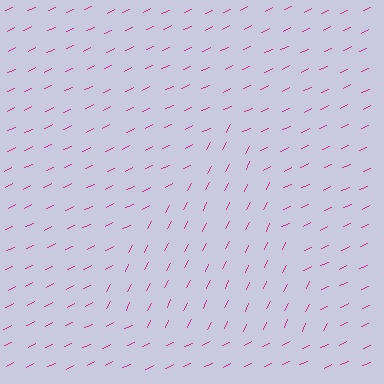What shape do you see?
I see a triangle.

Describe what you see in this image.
The image is filled with small magenta line segments. A triangle region in the image has lines oriented differently from the surrounding lines, creating a visible texture boundary.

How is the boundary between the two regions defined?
The boundary is defined purely by a change in line orientation (approximately 38 degrees difference). All lines are the same color and thickness.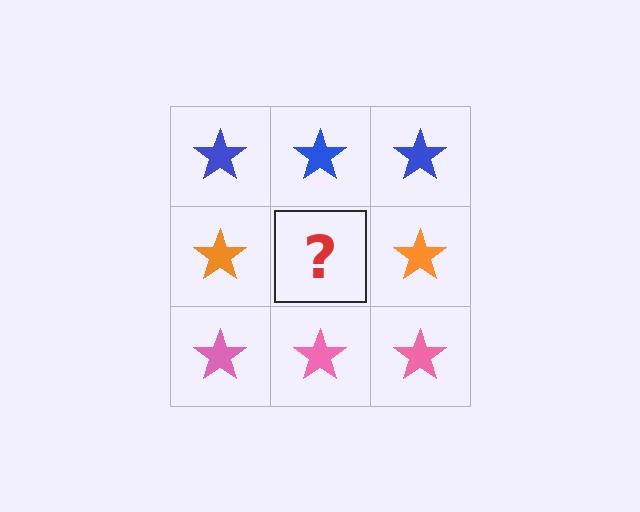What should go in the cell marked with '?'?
The missing cell should contain an orange star.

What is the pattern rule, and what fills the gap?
The rule is that each row has a consistent color. The gap should be filled with an orange star.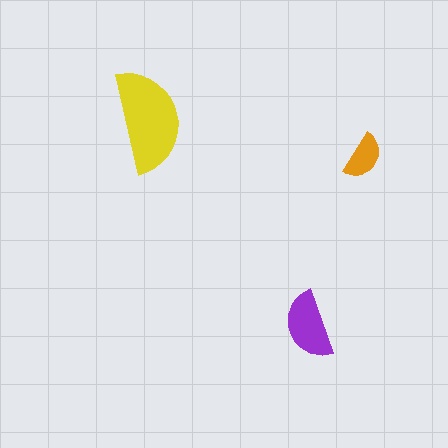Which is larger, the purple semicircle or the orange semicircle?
The purple one.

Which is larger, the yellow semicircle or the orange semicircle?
The yellow one.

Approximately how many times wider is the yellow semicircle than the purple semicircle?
About 1.5 times wider.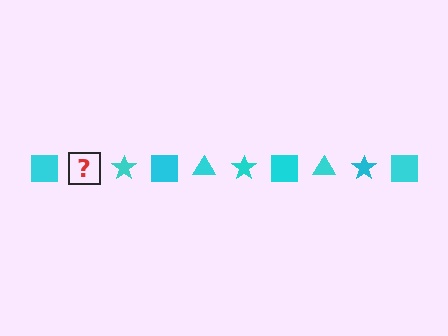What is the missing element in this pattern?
The missing element is a cyan triangle.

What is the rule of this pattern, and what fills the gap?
The rule is that the pattern cycles through square, triangle, star shapes in cyan. The gap should be filled with a cyan triangle.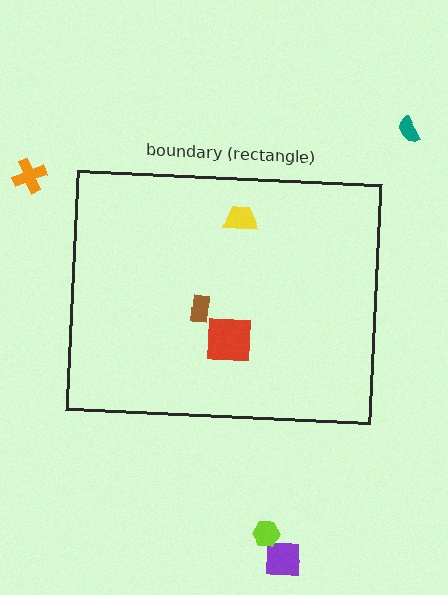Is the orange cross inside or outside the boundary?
Outside.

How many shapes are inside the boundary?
3 inside, 4 outside.